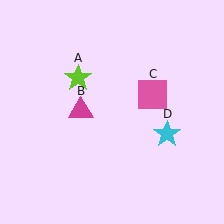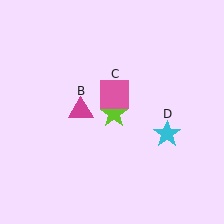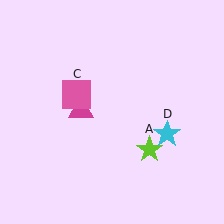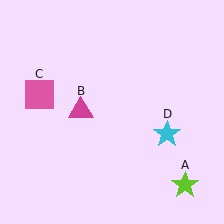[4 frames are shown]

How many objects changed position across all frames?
2 objects changed position: lime star (object A), pink square (object C).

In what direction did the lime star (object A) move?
The lime star (object A) moved down and to the right.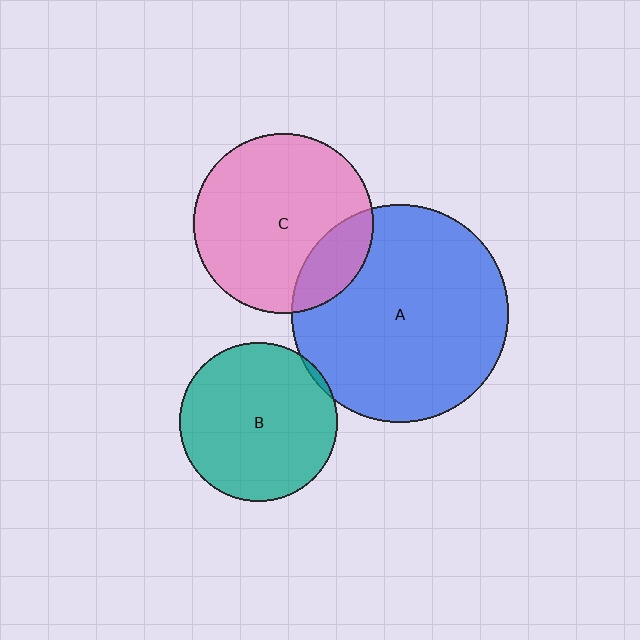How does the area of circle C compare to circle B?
Approximately 1.3 times.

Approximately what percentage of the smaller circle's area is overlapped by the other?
Approximately 20%.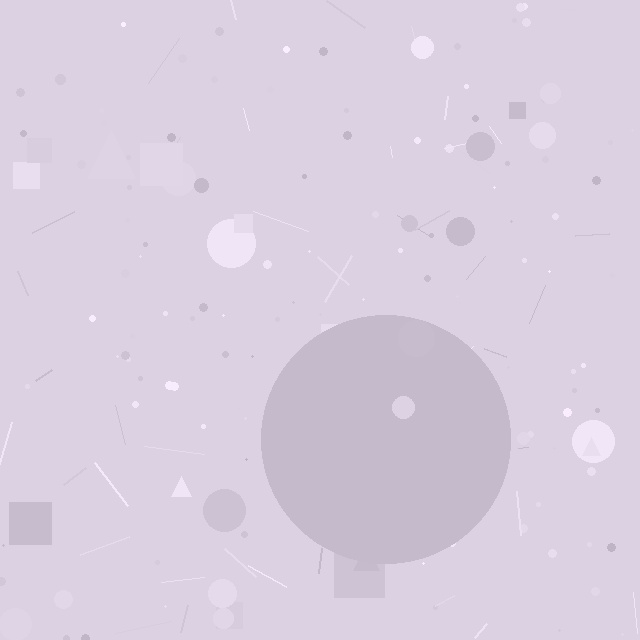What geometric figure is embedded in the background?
A circle is embedded in the background.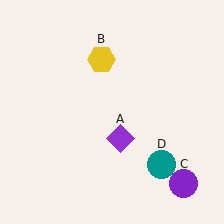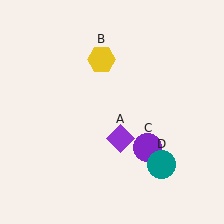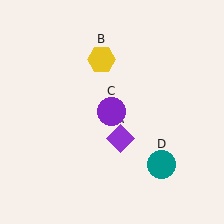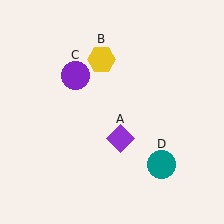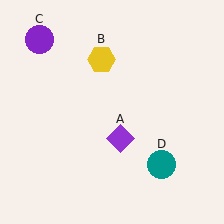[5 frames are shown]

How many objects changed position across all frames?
1 object changed position: purple circle (object C).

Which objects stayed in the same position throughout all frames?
Purple diamond (object A) and yellow hexagon (object B) and teal circle (object D) remained stationary.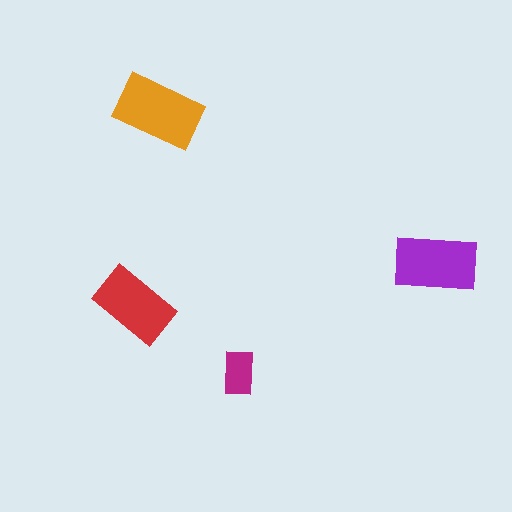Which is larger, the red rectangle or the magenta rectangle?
The red one.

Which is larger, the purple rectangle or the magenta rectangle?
The purple one.